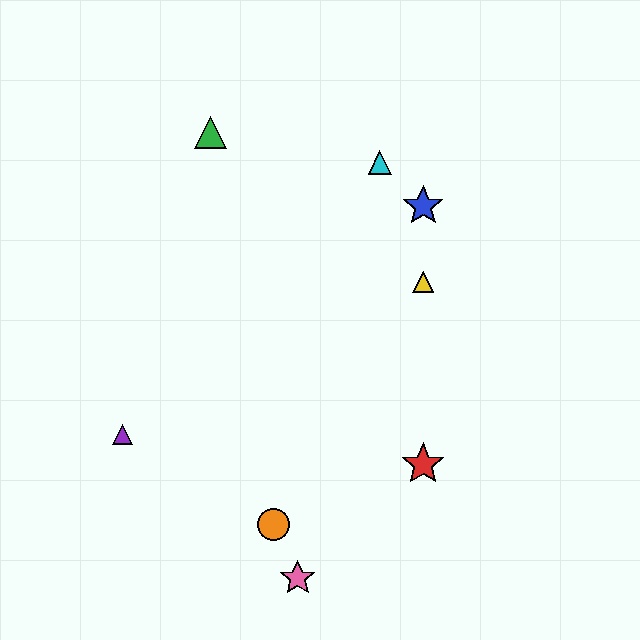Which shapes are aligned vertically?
The red star, the blue star, the yellow triangle are aligned vertically.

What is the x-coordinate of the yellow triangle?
The yellow triangle is at x≈423.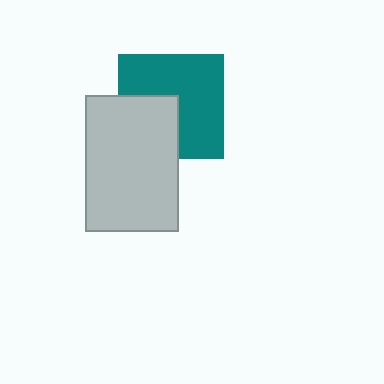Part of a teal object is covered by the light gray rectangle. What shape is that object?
It is a square.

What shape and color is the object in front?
The object in front is a light gray rectangle.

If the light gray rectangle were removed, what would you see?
You would see the complete teal square.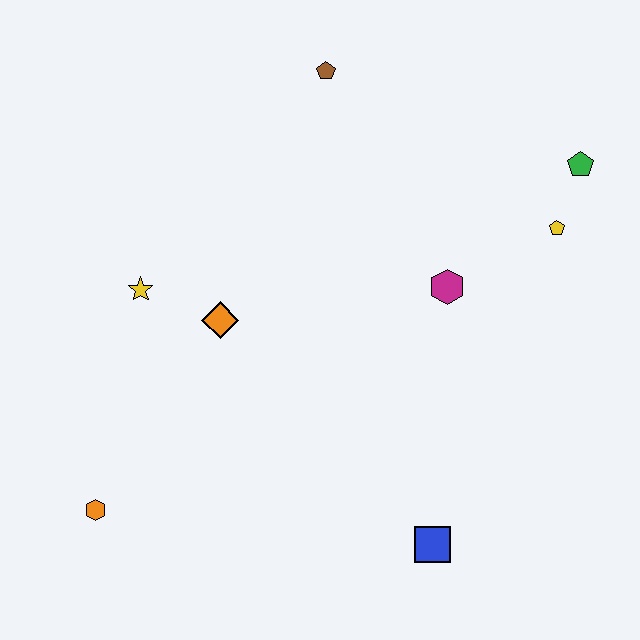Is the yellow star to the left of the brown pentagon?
Yes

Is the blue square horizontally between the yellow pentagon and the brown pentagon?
Yes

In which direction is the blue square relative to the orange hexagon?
The blue square is to the right of the orange hexagon.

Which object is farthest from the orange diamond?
The green pentagon is farthest from the orange diamond.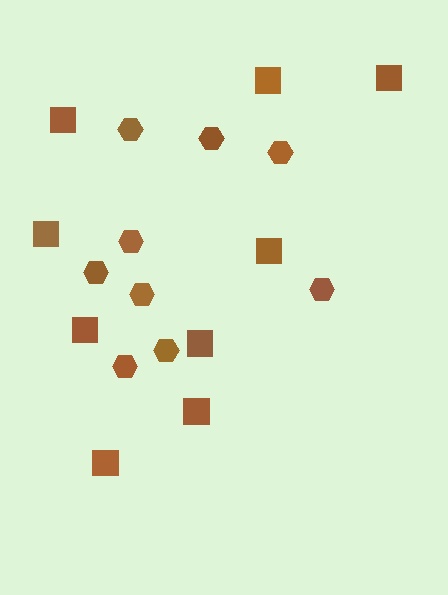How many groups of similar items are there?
There are 2 groups: one group of squares (9) and one group of hexagons (9).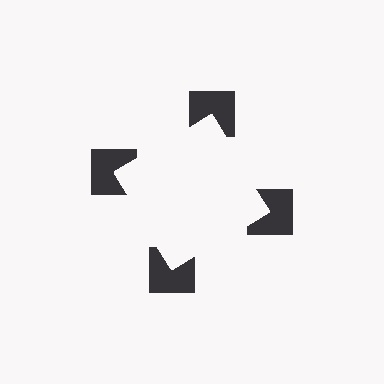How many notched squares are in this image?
There are 4 — one at each vertex of the illusory square.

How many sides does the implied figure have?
4 sides.